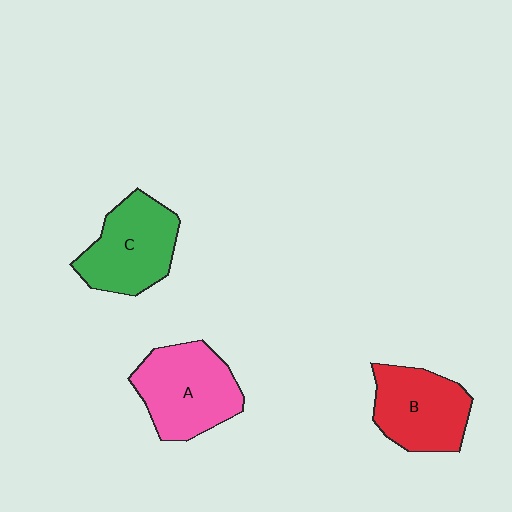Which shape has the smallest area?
Shape B (red).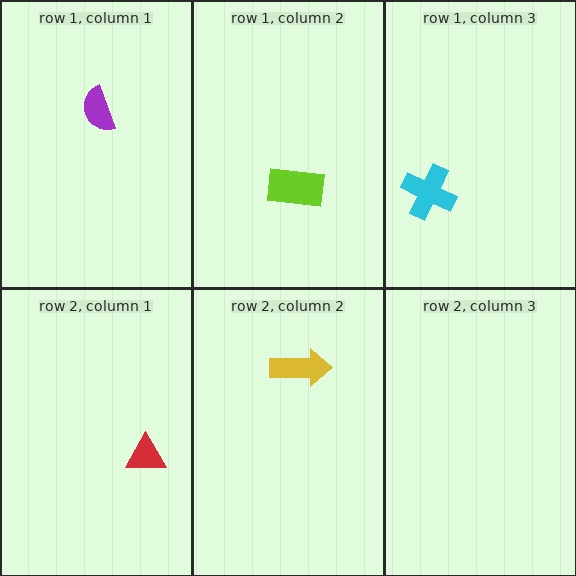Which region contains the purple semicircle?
The row 1, column 1 region.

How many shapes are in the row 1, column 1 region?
1.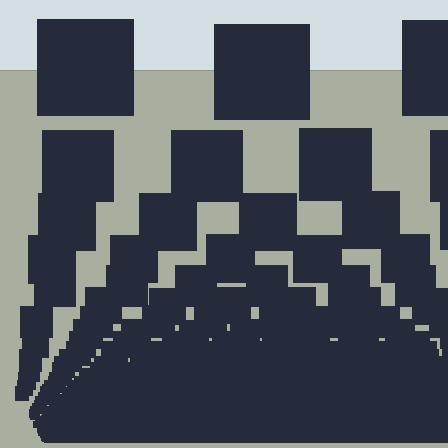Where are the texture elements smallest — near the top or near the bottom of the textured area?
Near the bottom.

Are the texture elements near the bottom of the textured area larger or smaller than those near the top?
Smaller. The gradient is inverted — elements near the bottom are smaller and denser.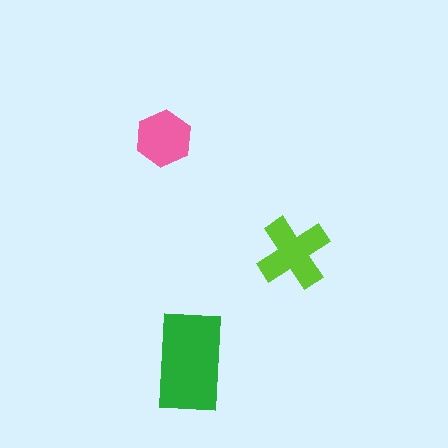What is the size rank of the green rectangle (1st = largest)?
1st.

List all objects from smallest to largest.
The pink hexagon, the lime cross, the green rectangle.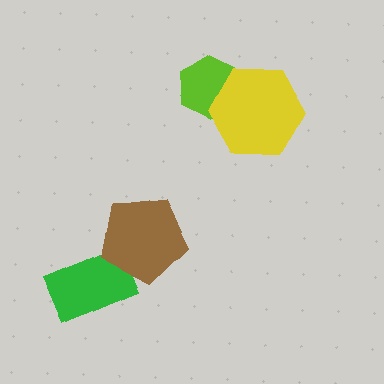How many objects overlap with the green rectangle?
1 object overlaps with the green rectangle.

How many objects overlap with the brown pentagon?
1 object overlaps with the brown pentagon.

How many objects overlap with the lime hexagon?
1 object overlaps with the lime hexagon.